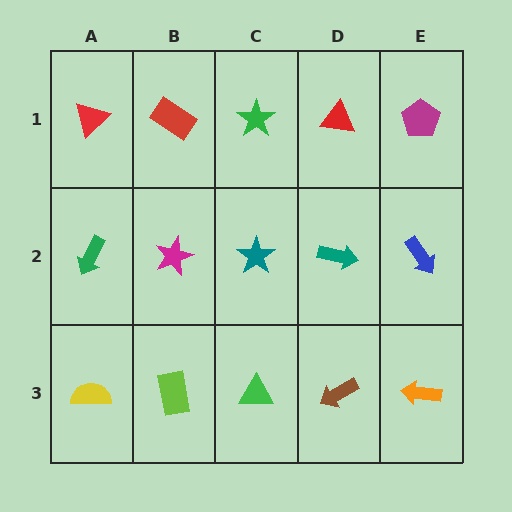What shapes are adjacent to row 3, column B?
A magenta star (row 2, column B), a yellow semicircle (row 3, column A), a green triangle (row 3, column C).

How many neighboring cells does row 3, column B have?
3.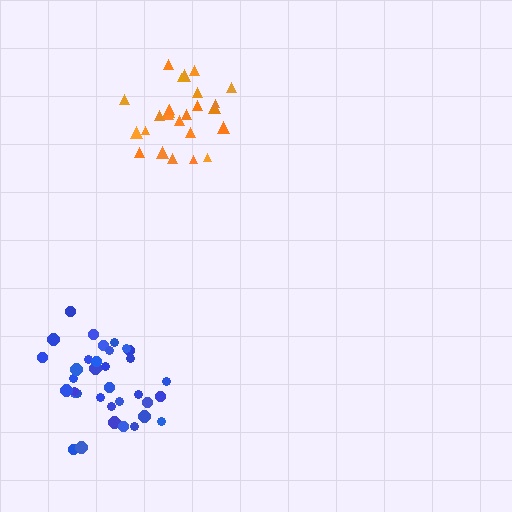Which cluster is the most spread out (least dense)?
Blue.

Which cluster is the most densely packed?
Orange.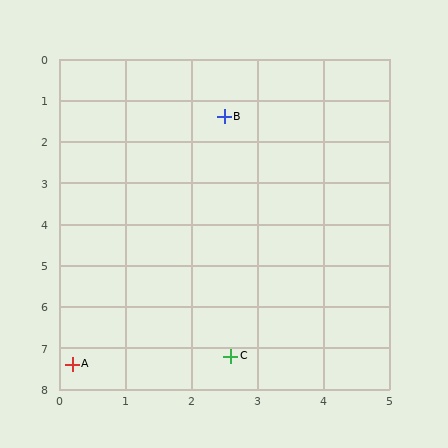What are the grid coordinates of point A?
Point A is at approximately (0.2, 7.4).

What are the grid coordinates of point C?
Point C is at approximately (2.6, 7.2).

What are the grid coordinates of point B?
Point B is at approximately (2.5, 1.4).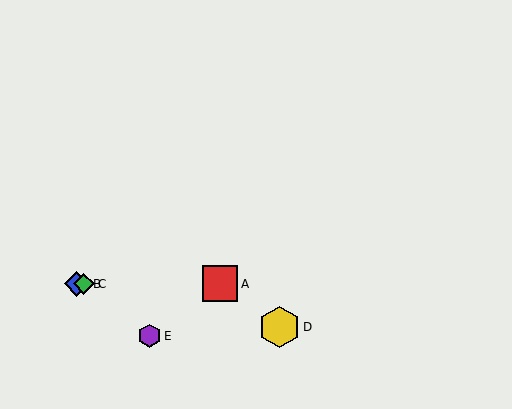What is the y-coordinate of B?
Object B is at y≈284.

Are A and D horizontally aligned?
No, A is at y≈284 and D is at y≈327.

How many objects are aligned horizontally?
3 objects (A, B, C) are aligned horizontally.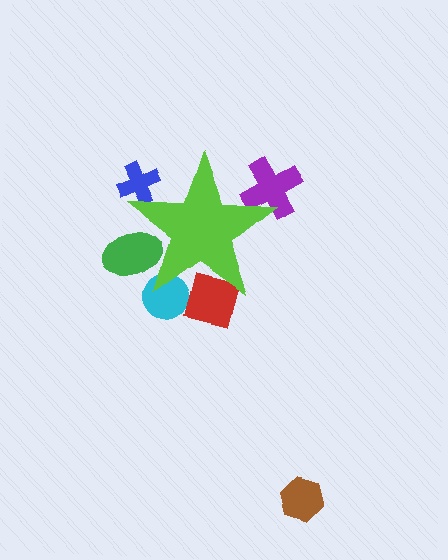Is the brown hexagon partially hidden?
No, the brown hexagon is fully visible.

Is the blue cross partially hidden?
Yes, the blue cross is partially hidden behind the lime star.